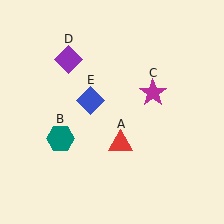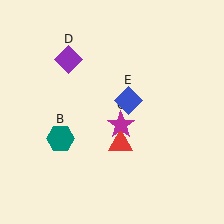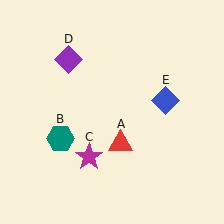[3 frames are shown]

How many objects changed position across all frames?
2 objects changed position: magenta star (object C), blue diamond (object E).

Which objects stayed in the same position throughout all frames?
Red triangle (object A) and teal hexagon (object B) and purple diamond (object D) remained stationary.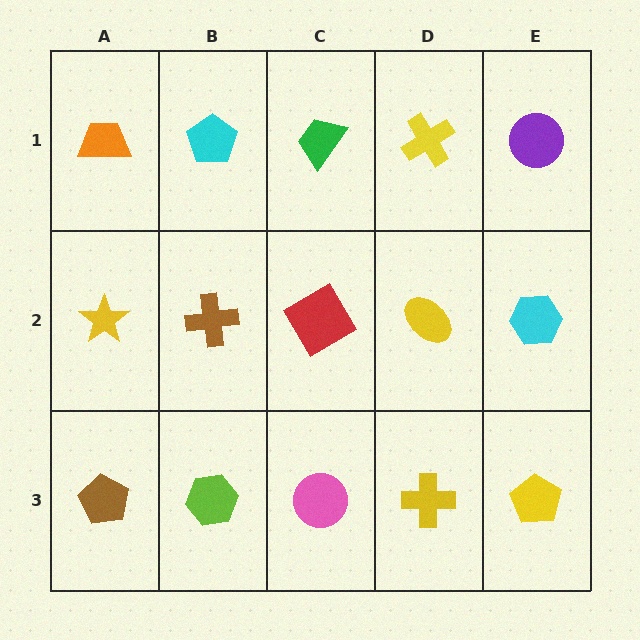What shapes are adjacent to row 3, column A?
A yellow star (row 2, column A), a lime hexagon (row 3, column B).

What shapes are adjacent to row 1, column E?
A cyan hexagon (row 2, column E), a yellow cross (row 1, column D).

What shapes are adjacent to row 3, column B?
A brown cross (row 2, column B), a brown pentagon (row 3, column A), a pink circle (row 3, column C).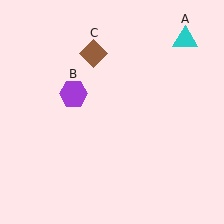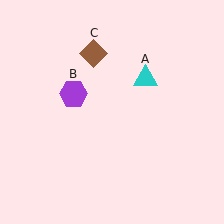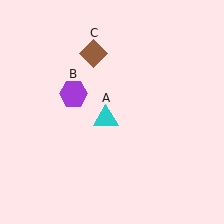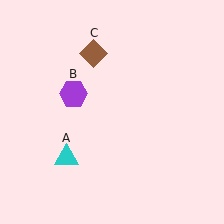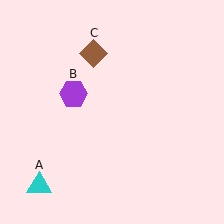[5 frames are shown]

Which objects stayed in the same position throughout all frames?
Purple hexagon (object B) and brown diamond (object C) remained stationary.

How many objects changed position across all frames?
1 object changed position: cyan triangle (object A).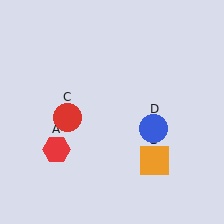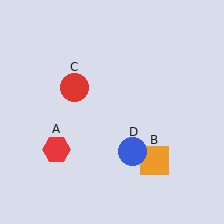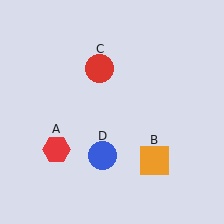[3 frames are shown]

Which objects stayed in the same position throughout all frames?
Red hexagon (object A) and orange square (object B) remained stationary.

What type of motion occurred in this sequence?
The red circle (object C), blue circle (object D) rotated clockwise around the center of the scene.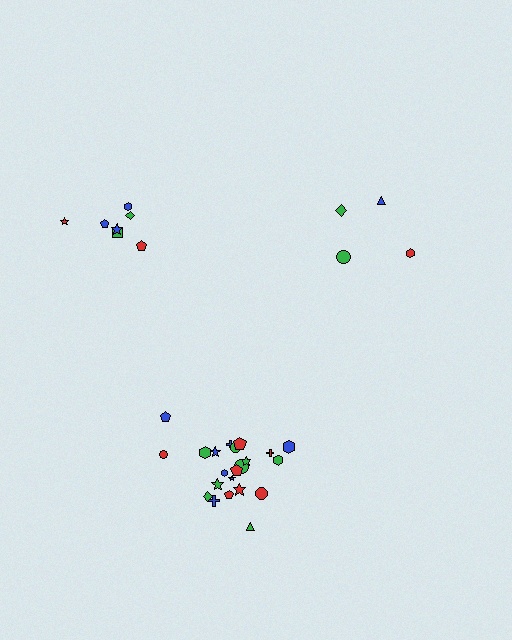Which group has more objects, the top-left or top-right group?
The top-left group.